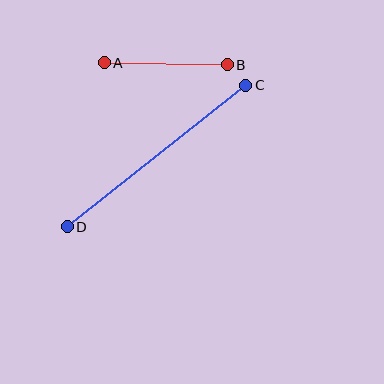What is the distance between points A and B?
The distance is approximately 123 pixels.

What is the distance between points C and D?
The distance is approximately 228 pixels.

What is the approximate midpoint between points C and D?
The midpoint is at approximately (157, 156) pixels.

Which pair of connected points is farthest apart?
Points C and D are farthest apart.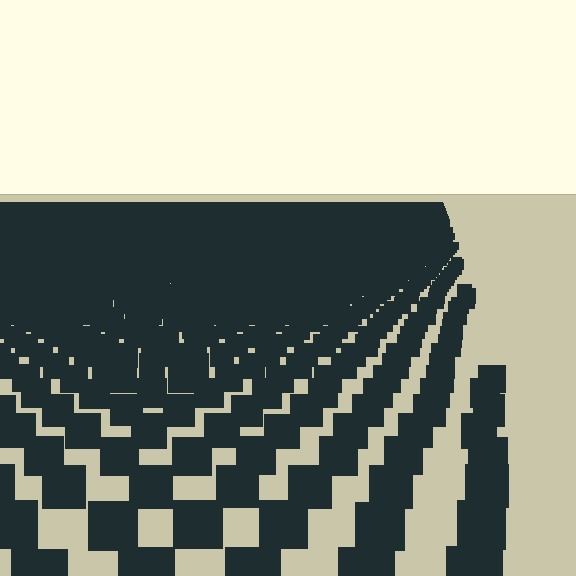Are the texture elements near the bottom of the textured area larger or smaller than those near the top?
Larger. Near the bottom, elements are closer to the viewer and appear at a bigger on-screen size.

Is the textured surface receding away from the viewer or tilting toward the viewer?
The surface is receding away from the viewer. Texture elements get smaller and denser toward the top.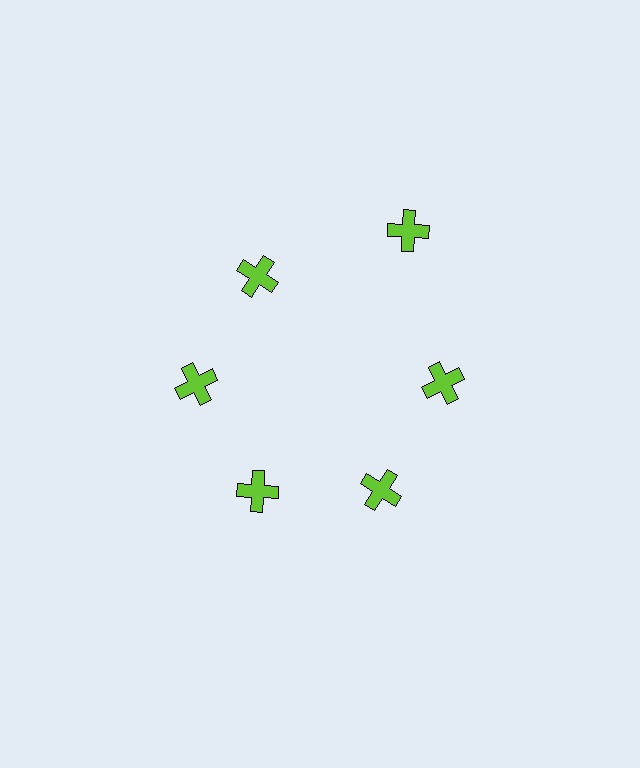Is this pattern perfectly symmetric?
No. The 6 lime crosses are arranged in a ring, but one element near the 1 o'clock position is pushed outward from the center, breaking the 6-fold rotational symmetry.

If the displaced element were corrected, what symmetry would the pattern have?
It would have 6-fold rotational symmetry — the pattern would map onto itself every 60 degrees.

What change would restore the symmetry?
The symmetry would be restored by moving it inward, back onto the ring so that all 6 crosses sit at equal angles and equal distance from the center.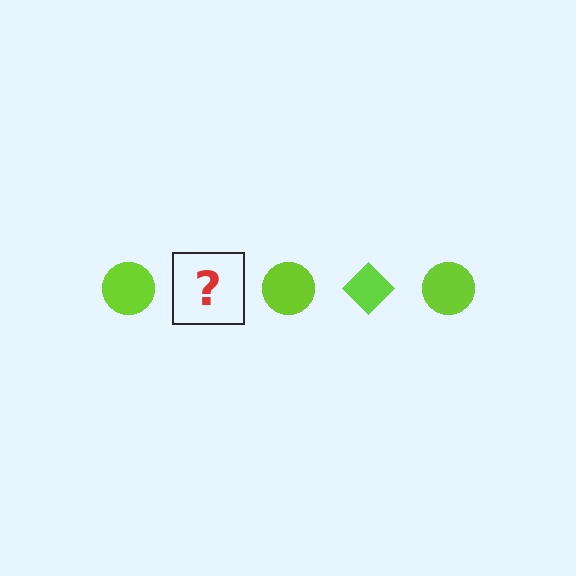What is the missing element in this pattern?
The missing element is a lime diamond.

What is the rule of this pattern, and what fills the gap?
The rule is that the pattern cycles through circle, diamond shapes in lime. The gap should be filled with a lime diamond.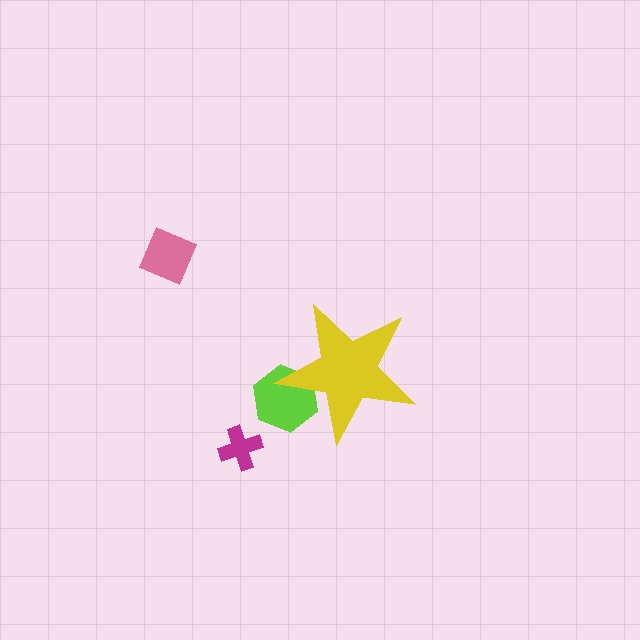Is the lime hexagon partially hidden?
Yes, the lime hexagon is partially hidden behind the yellow star.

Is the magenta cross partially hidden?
No, the magenta cross is fully visible.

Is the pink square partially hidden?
No, the pink square is fully visible.